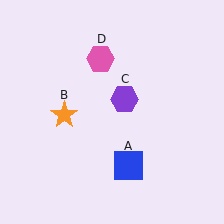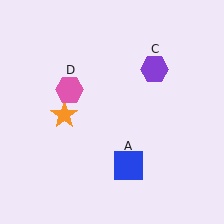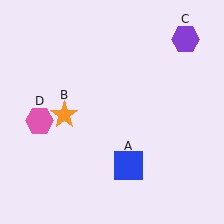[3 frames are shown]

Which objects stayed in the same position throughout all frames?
Blue square (object A) and orange star (object B) remained stationary.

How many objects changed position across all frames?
2 objects changed position: purple hexagon (object C), pink hexagon (object D).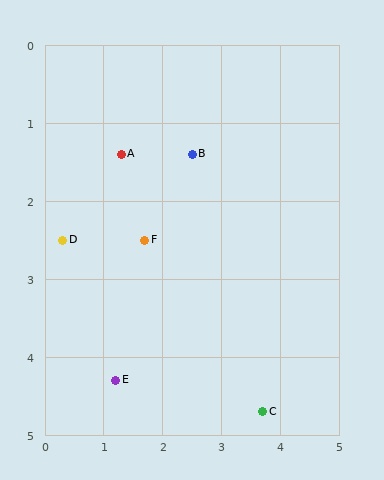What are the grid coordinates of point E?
Point E is at approximately (1.2, 4.3).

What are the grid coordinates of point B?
Point B is at approximately (2.5, 1.4).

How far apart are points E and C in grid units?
Points E and C are about 2.5 grid units apart.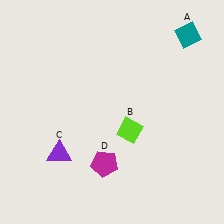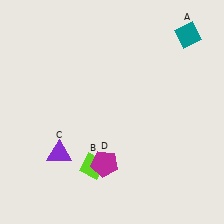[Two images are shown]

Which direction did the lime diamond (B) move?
The lime diamond (B) moved left.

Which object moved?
The lime diamond (B) moved left.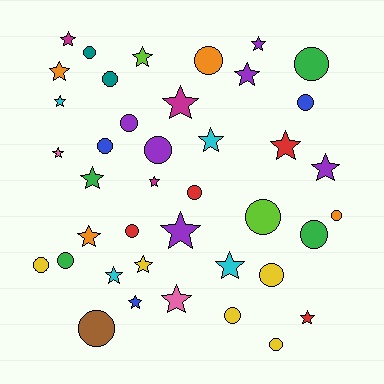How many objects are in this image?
There are 40 objects.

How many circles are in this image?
There are 19 circles.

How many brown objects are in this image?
There is 1 brown object.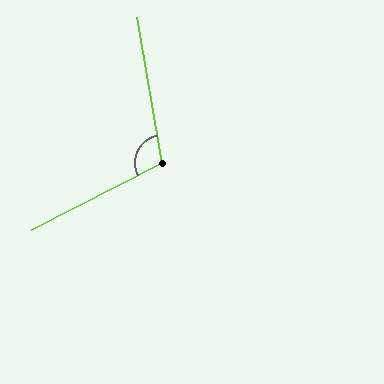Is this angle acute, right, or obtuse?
It is obtuse.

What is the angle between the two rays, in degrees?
Approximately 107 degrees.